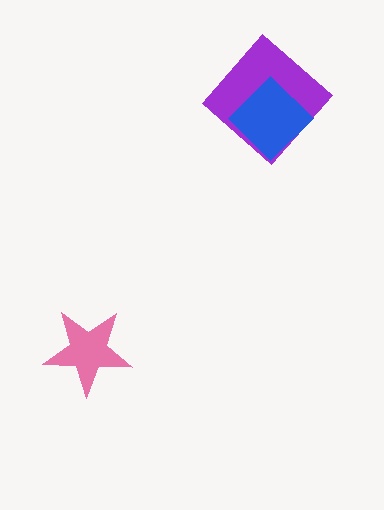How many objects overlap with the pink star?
0 objects overlap with the pink star.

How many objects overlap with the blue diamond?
1 object overlaps with the blue diamond.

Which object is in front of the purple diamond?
The blue diamond is in front of the purple diamond.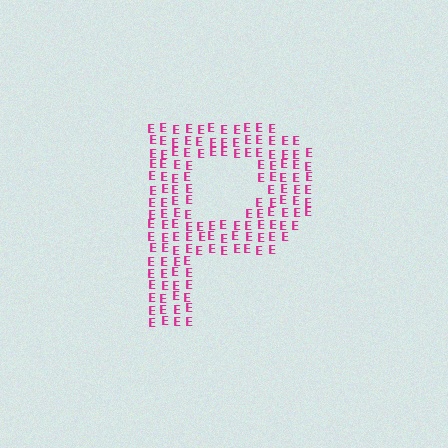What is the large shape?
The large shape is the letter P.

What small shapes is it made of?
It is made of small letter E's.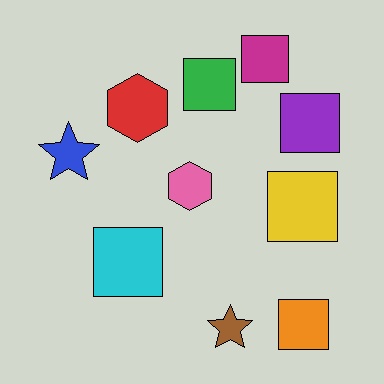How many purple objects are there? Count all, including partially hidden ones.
There is 1 purple object.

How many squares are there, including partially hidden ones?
There are 6 squares.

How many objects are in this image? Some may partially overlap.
There are 10 objects.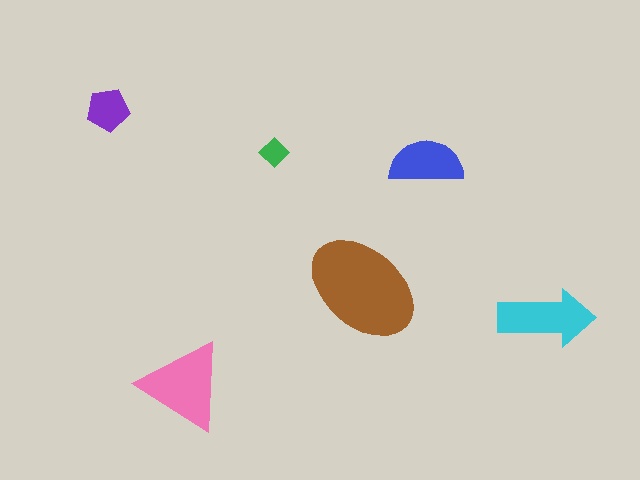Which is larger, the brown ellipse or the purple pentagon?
The brown ellipse.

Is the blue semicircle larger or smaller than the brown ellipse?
Smaller.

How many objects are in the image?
There are 6 objects in the image.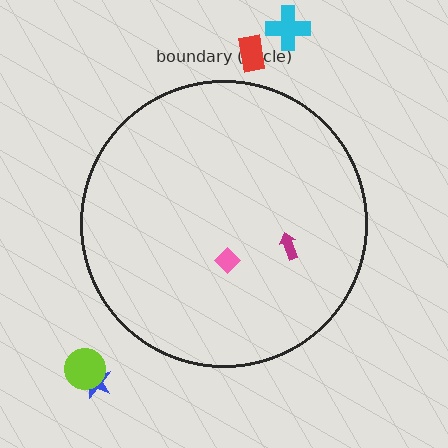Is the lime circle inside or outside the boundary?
Outside.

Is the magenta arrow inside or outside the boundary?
Inside.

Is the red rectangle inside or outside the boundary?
Outside.